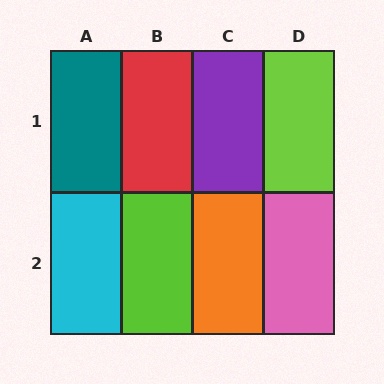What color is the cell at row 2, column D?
Pink.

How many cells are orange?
1 cell is orange.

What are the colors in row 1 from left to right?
Teal, red, purple, lime.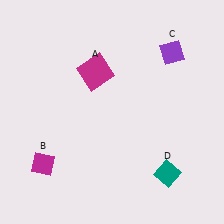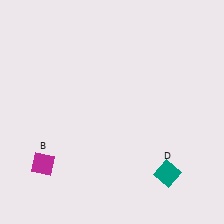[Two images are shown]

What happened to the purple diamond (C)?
The purple diamond (C) was removed in Image 2. It was in the top-right area of Image 1.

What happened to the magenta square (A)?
The magenta square (A) was removed in Image 2. It was in the top-left area of Image 1.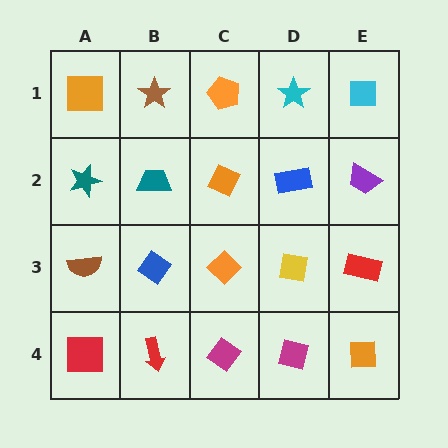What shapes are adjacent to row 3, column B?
A teal trapezoid (row 2, column B), a red arrow (row 4, column B), a brown semicircle (row 3, column A), an orange diamond (row 3, column C).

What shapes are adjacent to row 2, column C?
An orange pentagon (row 1, column C), an orange diamond (row 3, column C), a teal trapezoid (row 2, column B), a blue rectangle (row 2, column D).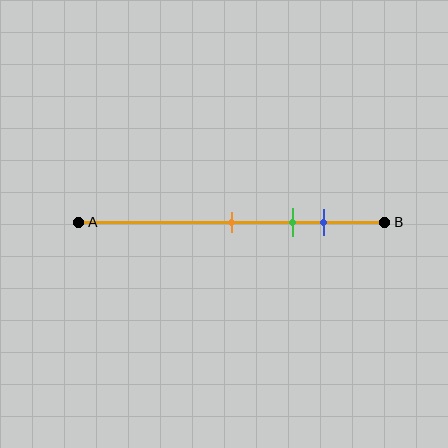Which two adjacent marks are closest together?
The green and blue marks are the closest adjacent pair.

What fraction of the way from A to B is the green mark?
The green mark is approximately 70% (0.7) of the way from A to B.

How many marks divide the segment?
There are 3 marks dividing the segment.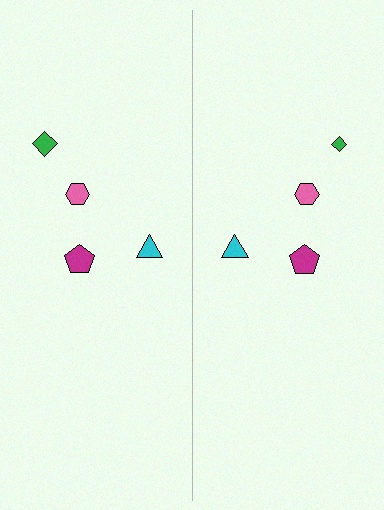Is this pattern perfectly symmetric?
No, the pattern is not perfectly symmetric. The green diamond on the right side has a different size than its mirror counterpart.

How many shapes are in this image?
There are 8 shapes in this image.